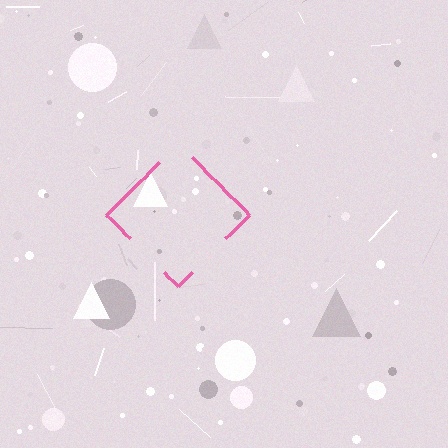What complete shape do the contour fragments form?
The contour fragments form a diamond.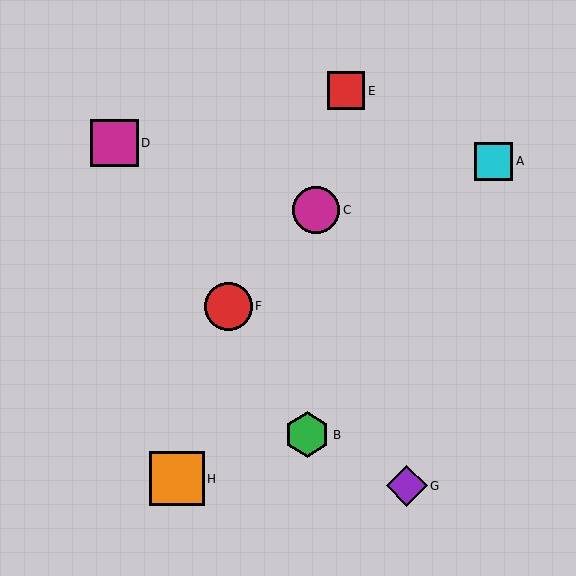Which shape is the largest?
The orange square (labeled H) is the largest.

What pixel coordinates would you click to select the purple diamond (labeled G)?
Click at (407, 486) to select the purple diamond G.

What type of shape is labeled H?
Shape H is an orange square.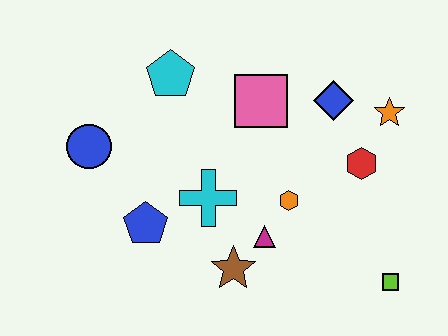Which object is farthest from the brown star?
The orange star is farthest from the brown star.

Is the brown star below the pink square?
Yes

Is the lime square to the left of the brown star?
No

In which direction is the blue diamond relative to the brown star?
The blue diamond is above the brown star.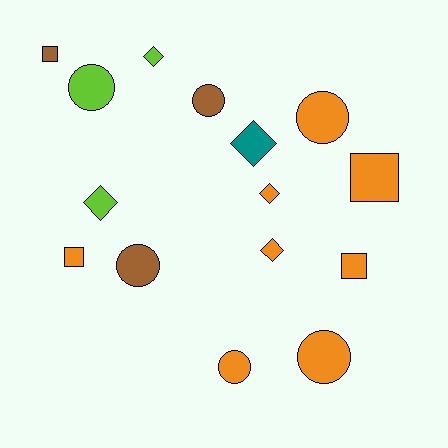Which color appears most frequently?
Orange, with 8 objects.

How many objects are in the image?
There are 15 objects.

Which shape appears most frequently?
Circle, with 6 objects.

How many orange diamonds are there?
There are 2 orange diamonds.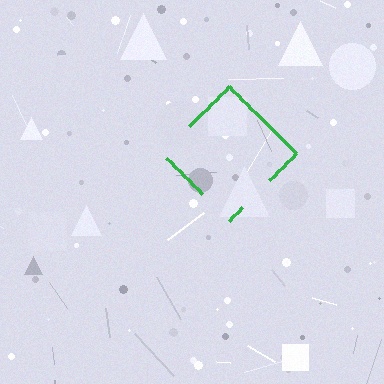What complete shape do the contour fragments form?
The contour fragments form a diamond.